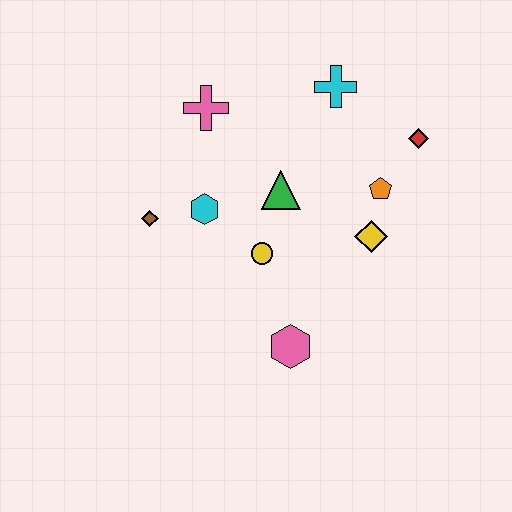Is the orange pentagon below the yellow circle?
No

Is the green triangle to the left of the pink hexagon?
Yes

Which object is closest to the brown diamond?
The cyan hexagon is closest to the brown diamond.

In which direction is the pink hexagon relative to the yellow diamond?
The pink hexagon is below the yellow diamond.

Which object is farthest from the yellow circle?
The red diamond is farthest from the yellow circle.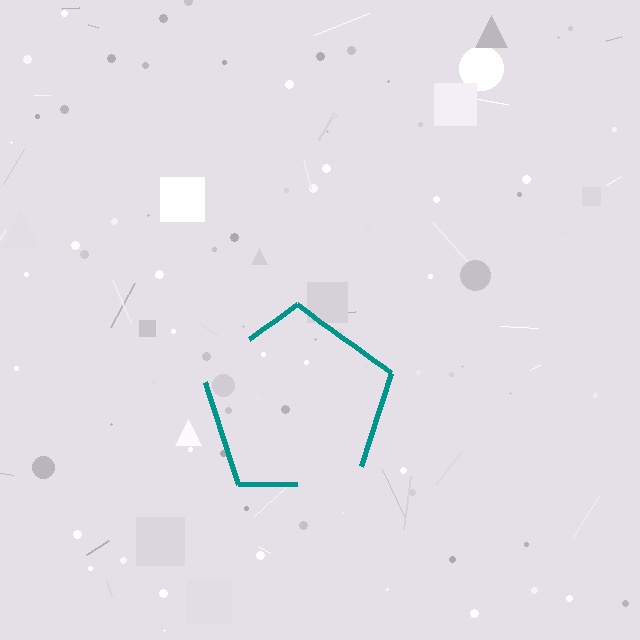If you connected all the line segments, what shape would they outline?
They would outline a pentagon.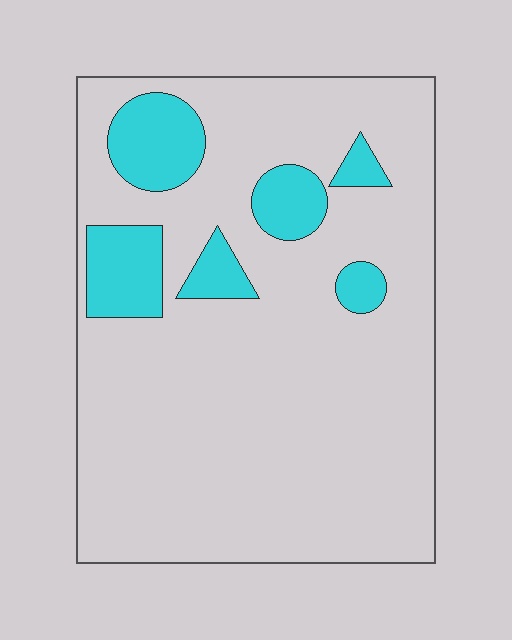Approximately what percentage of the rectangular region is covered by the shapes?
Approximately 15%.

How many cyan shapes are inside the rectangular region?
6.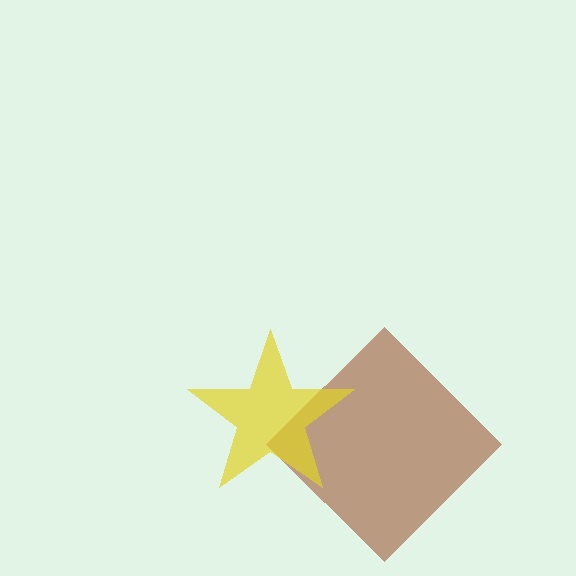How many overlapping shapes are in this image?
There are 2 overlapping shapes in the image.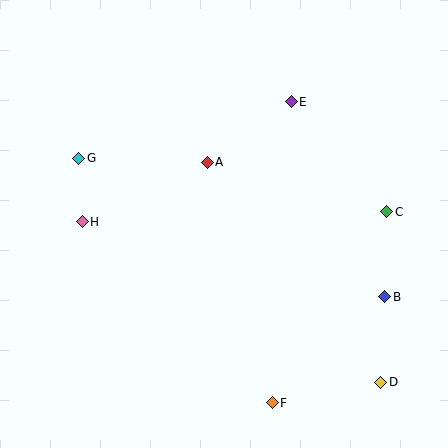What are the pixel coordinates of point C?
Point C is at (387, 212).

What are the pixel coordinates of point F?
Point F is at (272, 403).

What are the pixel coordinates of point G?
Point G is at (79, 158).